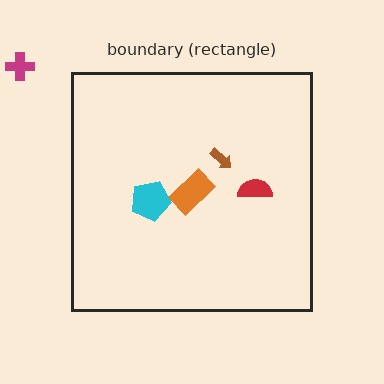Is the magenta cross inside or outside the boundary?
Outside.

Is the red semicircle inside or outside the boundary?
Inside.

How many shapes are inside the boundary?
4 inside, 1 outside.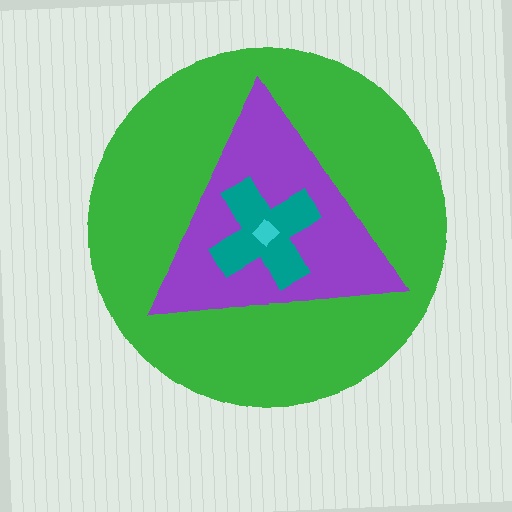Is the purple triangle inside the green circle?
Yes.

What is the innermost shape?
The cyan diamond.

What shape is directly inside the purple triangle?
The teal cross.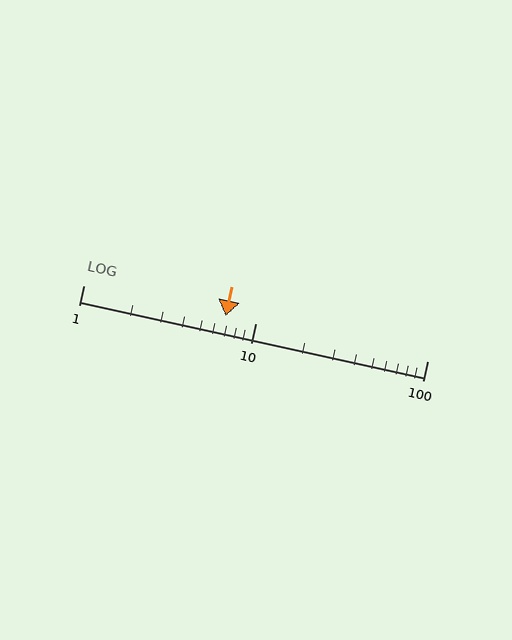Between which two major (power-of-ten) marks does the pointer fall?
The pointer is between 1 and 10.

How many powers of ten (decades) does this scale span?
The scale spans 2 decades, from 1 to 100.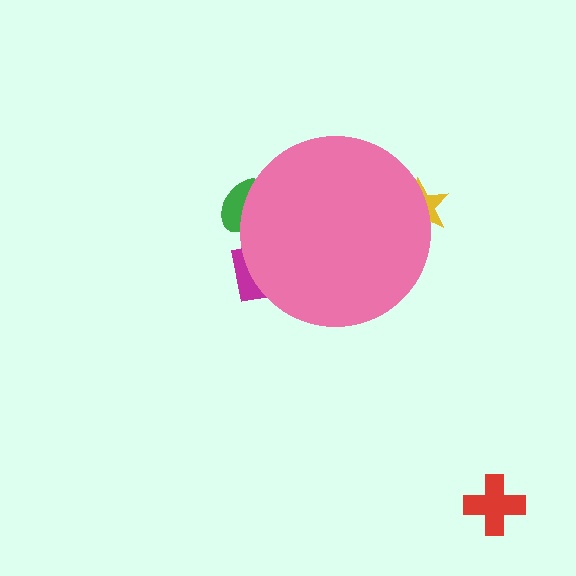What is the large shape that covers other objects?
A pink circle.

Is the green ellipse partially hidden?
Yes, the green ellipse is partially hidden behind the pink circle.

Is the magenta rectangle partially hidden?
Yes, the magenta rectangle is partially hidden behind the pink circle.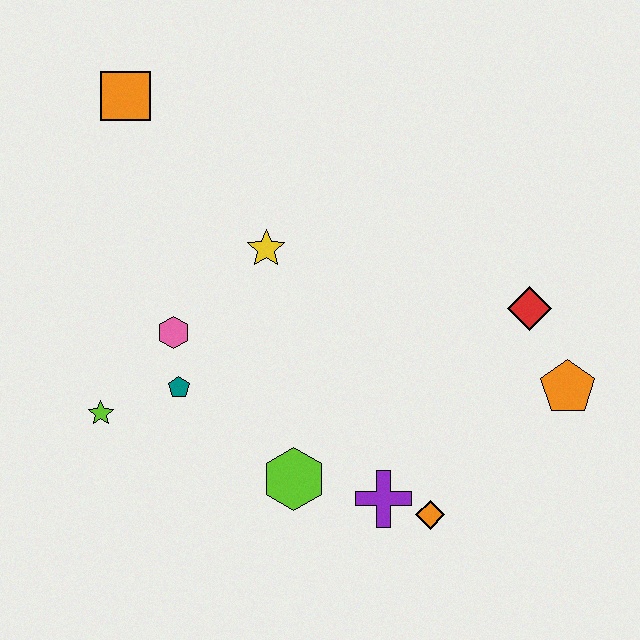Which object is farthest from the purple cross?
The orange square is farthest from the purple cross.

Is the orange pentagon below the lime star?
No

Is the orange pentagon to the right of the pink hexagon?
Yes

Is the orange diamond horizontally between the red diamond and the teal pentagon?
Yes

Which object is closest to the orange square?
The yellow star is closest to the orange square.